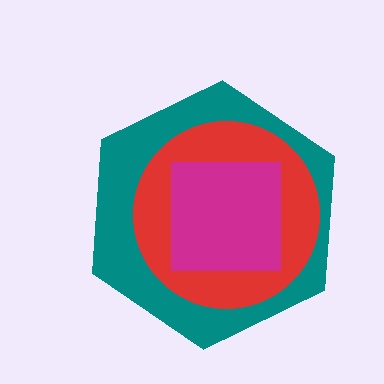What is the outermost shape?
The teal hexagon.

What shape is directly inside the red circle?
The magenta square.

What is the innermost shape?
The magenta square.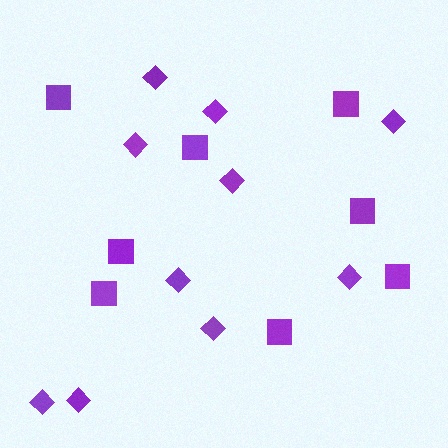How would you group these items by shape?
There are 2 groups: one group of diamonds (10) and one group of squares (8).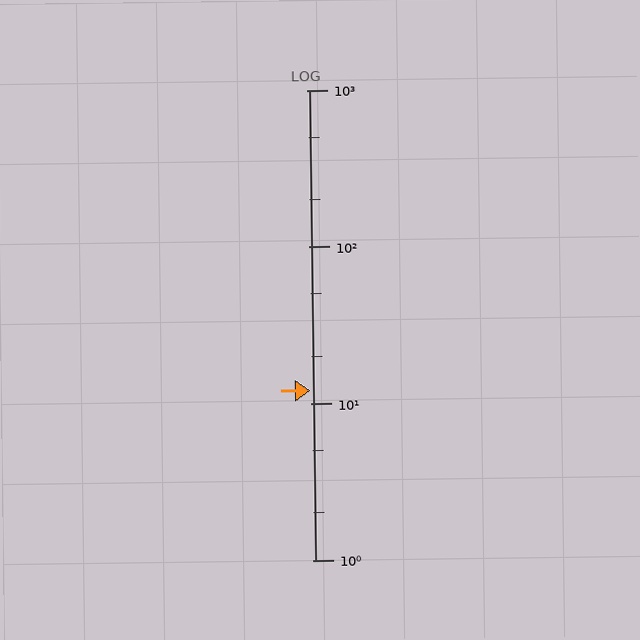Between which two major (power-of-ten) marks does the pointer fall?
The pointer is between 10 and 100.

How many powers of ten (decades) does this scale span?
The scale spans 3 decades, from 1 to 1000.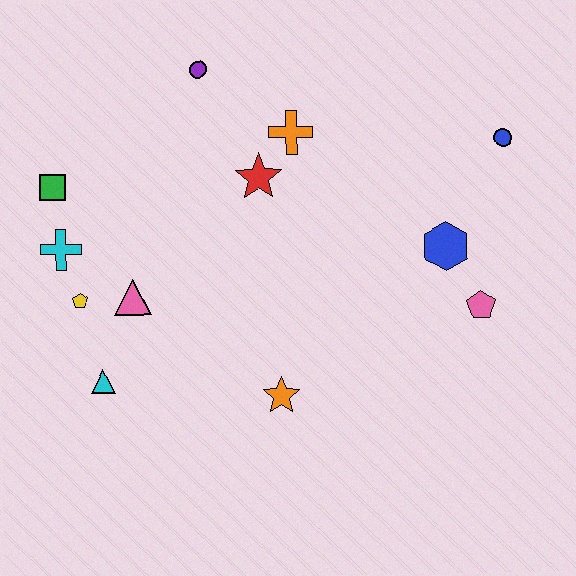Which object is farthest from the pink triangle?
The blue circle is farthest from the pink triangle.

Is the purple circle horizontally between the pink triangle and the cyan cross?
No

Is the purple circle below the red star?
No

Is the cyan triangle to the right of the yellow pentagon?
Yes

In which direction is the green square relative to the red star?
The green square is to the left of the red star.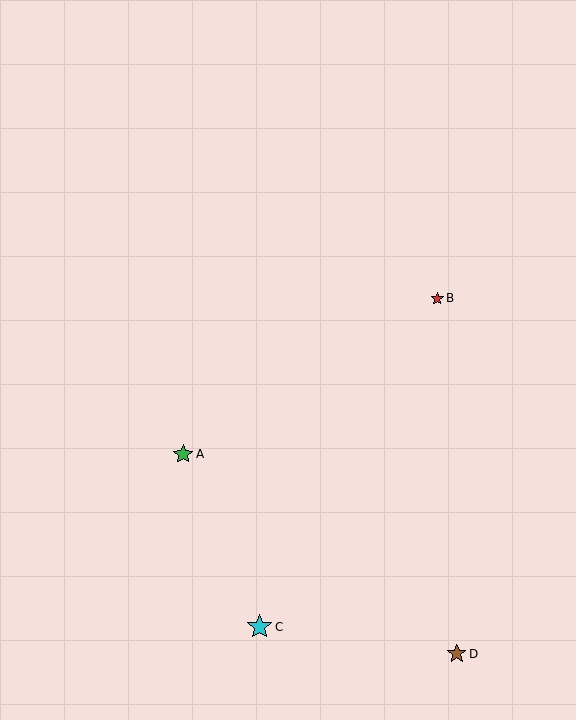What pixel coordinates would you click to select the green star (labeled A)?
Click at (183, 454) to select the green star A.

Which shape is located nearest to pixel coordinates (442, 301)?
The red star (labeled B) at (437, 298) is nearest to that location.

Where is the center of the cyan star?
The center of the cyan star is at (260, 627).